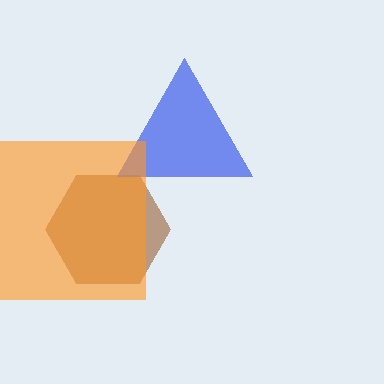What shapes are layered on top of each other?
The layered shapes are: a brown hexagon, a blue triangle, an orange square.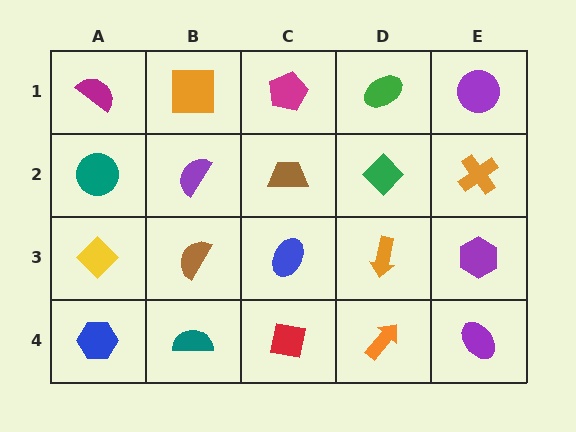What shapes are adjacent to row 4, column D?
An orange arrow (row 3, column D), a red square (row 4, column C), a purple ellipse (row 4, column E).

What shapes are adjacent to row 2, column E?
A purple circle (row 1, column E), a purple hexagon (row 3, column E), a green diamond (row 2, column D).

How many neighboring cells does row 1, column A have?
2.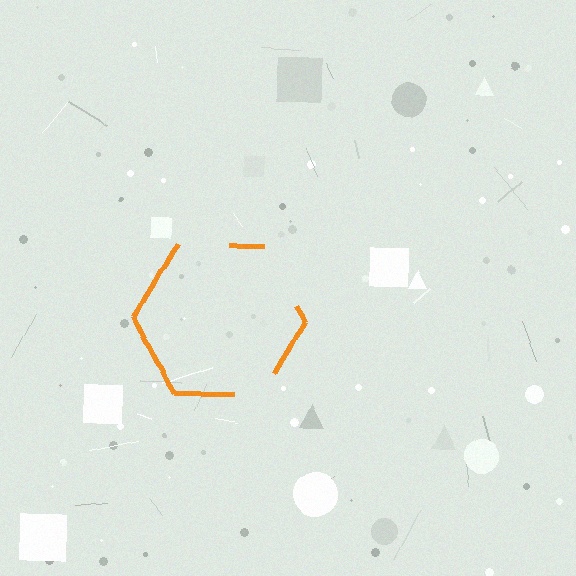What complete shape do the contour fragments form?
The contour fragments form a hexagon.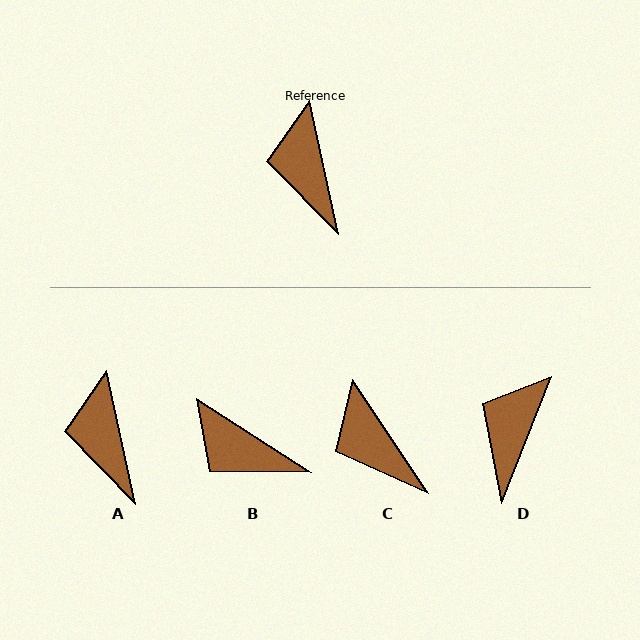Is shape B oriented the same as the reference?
No, it is off by about 45 degrees.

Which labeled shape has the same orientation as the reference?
A.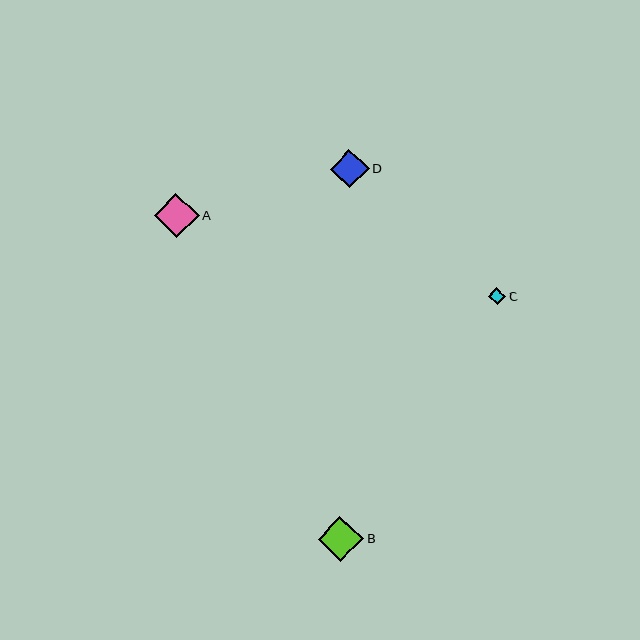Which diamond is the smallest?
Diamond C is the smallest with a size of approximately 17 pixels.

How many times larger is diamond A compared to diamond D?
Diamond A is approximately 1.1 times the size of diamond D.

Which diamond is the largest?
Diamond B is the largest with a size of approximately 45 pixels.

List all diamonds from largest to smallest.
From largest to smallest: B, A, D, C.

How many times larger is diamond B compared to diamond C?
Diamond B is approximately 2.7 times the size of diamond C.